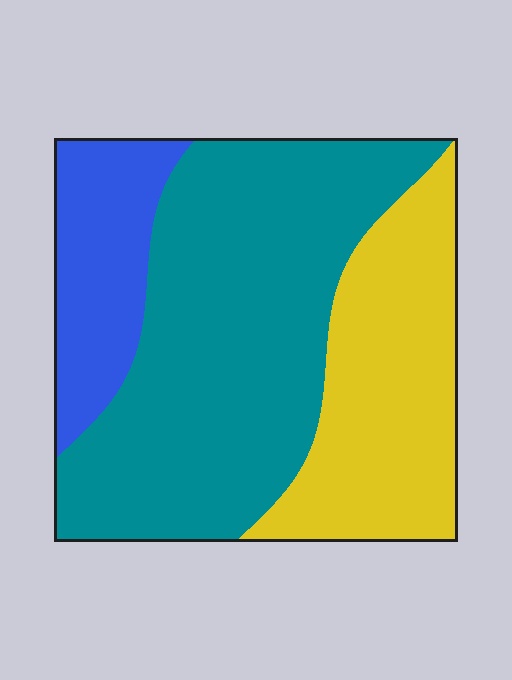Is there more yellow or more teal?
Teal.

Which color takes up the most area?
Teal, at roughly 55%.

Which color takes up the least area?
Blue, at roughly 15%.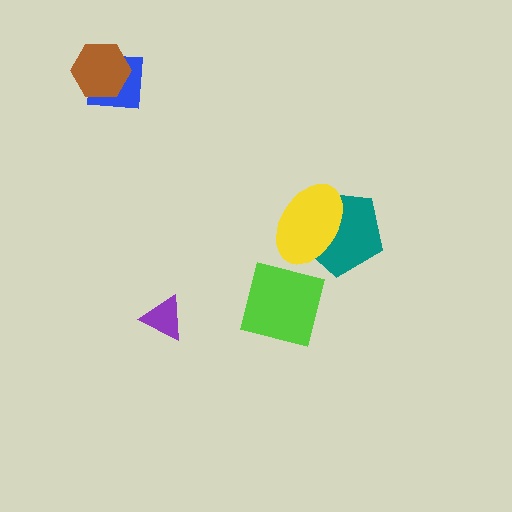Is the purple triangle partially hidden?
No, no other shape covers it.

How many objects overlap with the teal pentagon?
1 object overlaps with the teal pentagon.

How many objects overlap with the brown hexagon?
1 object overlaps with the brown hexagon.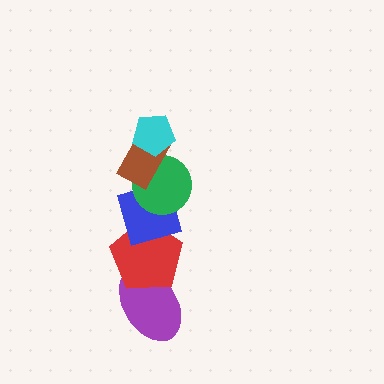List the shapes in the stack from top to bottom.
From top to bottom: the cyan pentagon, the brown rectangle, the green circle, the blue diamond, the red pentagon, the purple ellipse.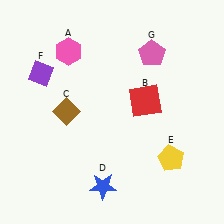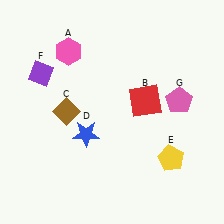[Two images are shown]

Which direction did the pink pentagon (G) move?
The pink pentagon (G) moved down.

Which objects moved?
The objects that moved are: the blue star (D), the pink pentagon (G).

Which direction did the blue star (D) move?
The blue star (D) moved up.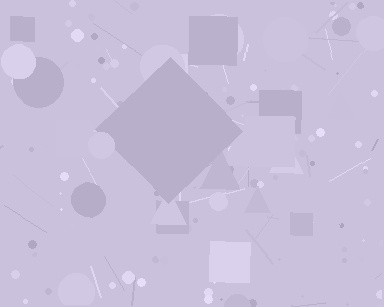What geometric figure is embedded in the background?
A diamond is embedded in the background.